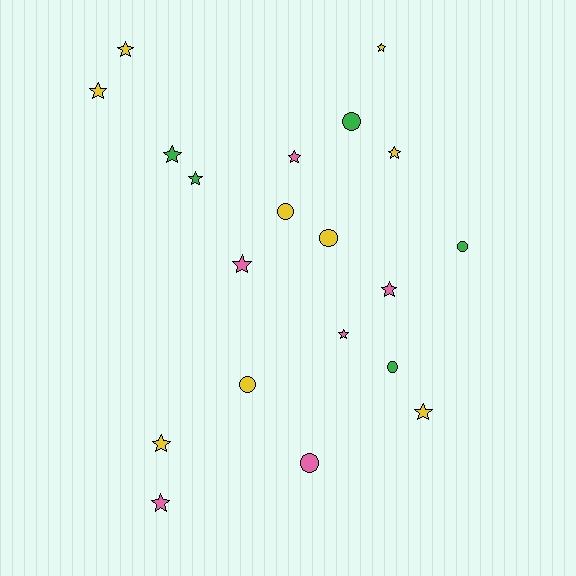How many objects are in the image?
There are 20 objects.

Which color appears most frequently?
Yellow, with 9 objects.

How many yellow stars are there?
There are 6 yellow stars.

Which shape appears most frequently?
Star, with 13 objects.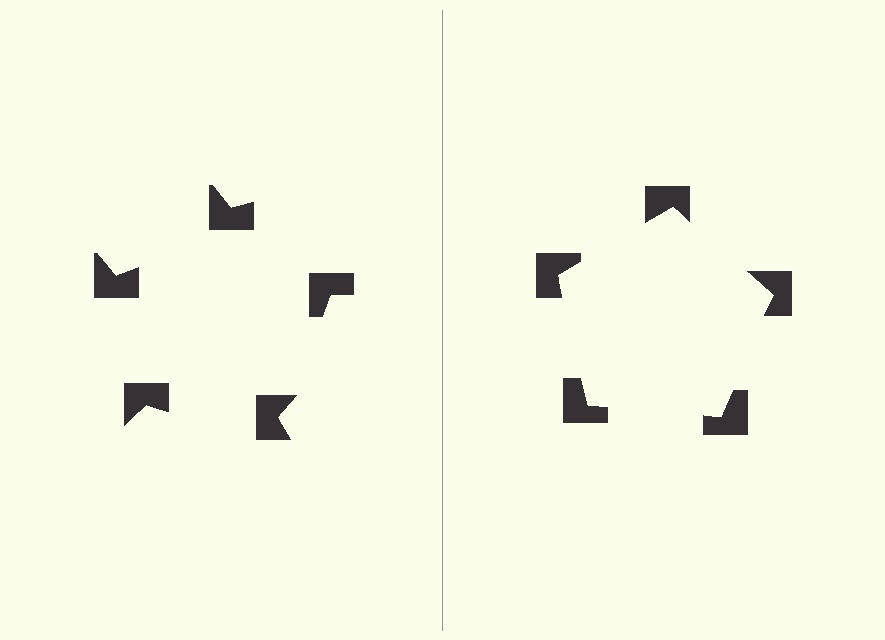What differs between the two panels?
The notched squares are positioned identically on both sides; only the wedge orientations differ. On the right they align to a pentagon; on the left they are misaligned.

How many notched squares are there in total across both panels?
10 — 5 on each side.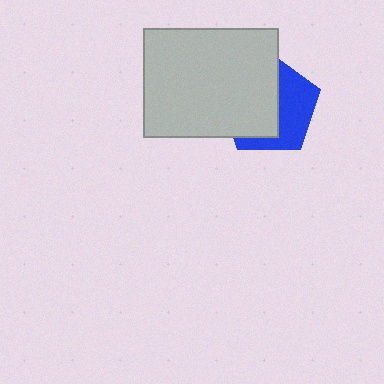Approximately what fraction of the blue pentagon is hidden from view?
Roughly 56% of the blue pentagon is hidden behind the light gray rectangle.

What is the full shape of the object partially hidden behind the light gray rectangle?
The partially hidden object is a blue pentagon.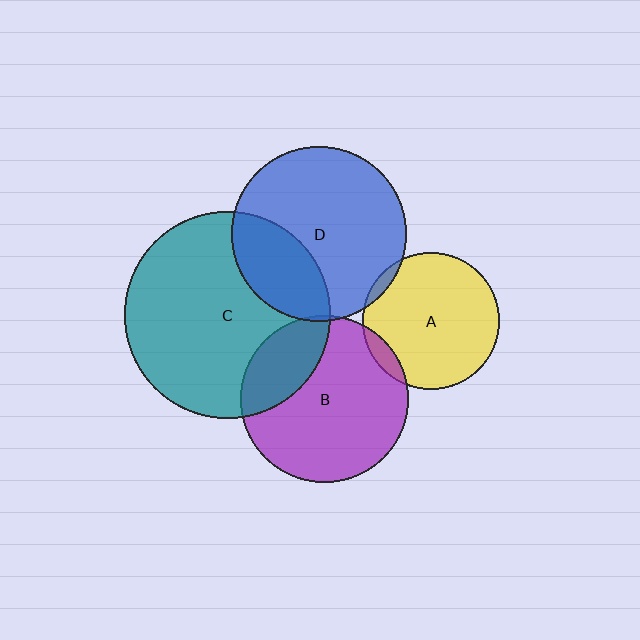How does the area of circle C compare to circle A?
Approximately 2.3 times.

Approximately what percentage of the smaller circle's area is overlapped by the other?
Approximately 5%.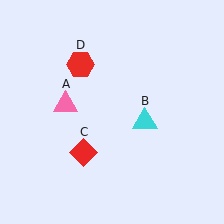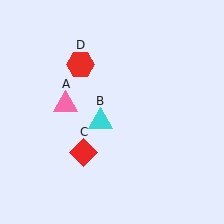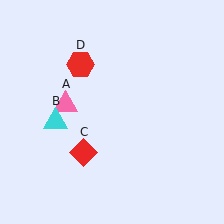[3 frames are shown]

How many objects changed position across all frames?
1 object changed position: cyan triangle (object B).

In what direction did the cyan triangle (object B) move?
The cyan triangle (object B) moved left.